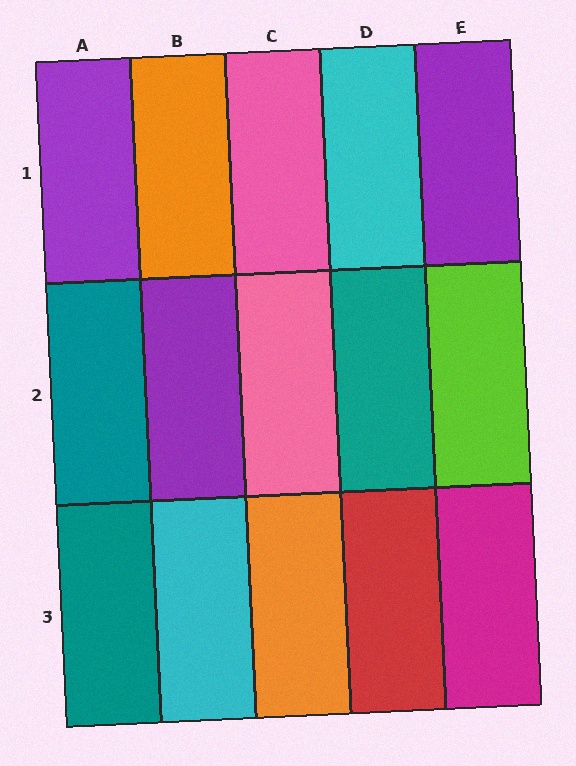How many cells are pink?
2 cells are pink.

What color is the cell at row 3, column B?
Cyan.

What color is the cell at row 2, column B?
Purple.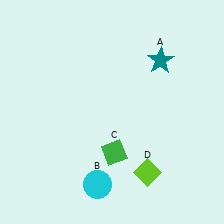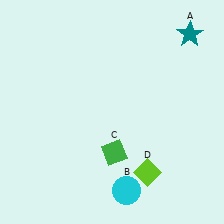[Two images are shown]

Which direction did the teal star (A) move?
The teal star (A) moved right.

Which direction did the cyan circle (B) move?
The cyan circle (B) moved right.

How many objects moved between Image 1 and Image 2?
2 objects moved between the two images.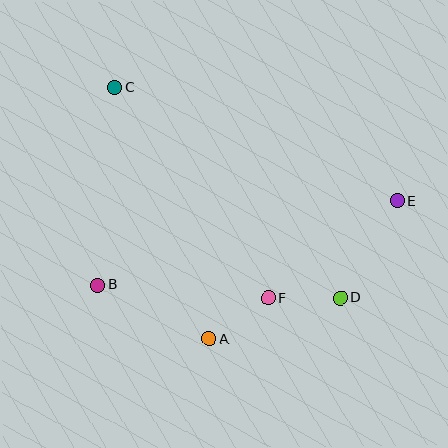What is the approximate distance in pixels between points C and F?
The distance between C and F is approximately 260 pixels.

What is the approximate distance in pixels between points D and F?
The distance between D and F is approximately 72 pixels.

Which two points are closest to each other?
Points A and F are closest to each other.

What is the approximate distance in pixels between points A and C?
The distance between A and C is approximately 268 pixels.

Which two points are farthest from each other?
Points B and E are farthest from each other.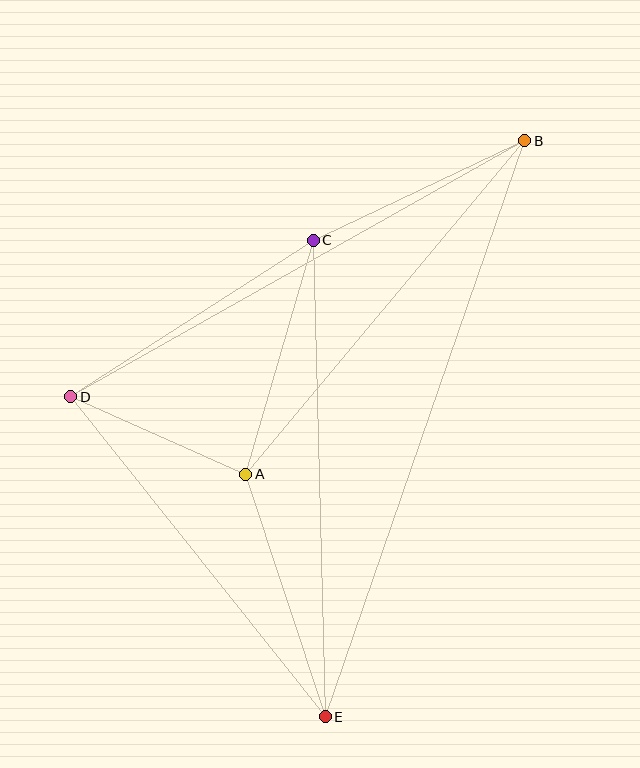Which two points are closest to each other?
Points A and D are closest to each other.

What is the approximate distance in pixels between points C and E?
The distance between C and E is approximately 476 pixels.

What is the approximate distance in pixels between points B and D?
The distance between B and D is approximately 521 pixels.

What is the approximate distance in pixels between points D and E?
The distance between D and E is approximately 409 pixels.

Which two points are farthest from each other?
Points B and E are farthest from each other.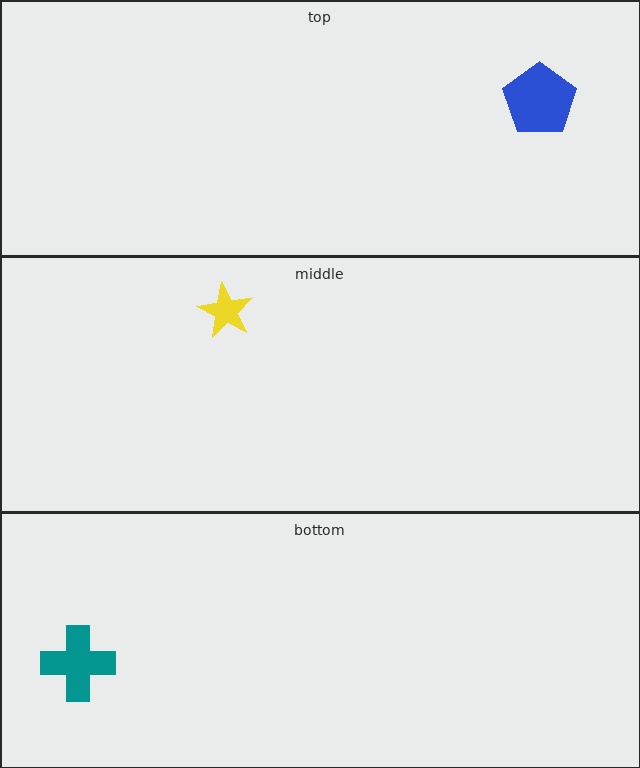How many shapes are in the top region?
1.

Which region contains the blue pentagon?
The top region.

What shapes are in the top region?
The blue pentagon.